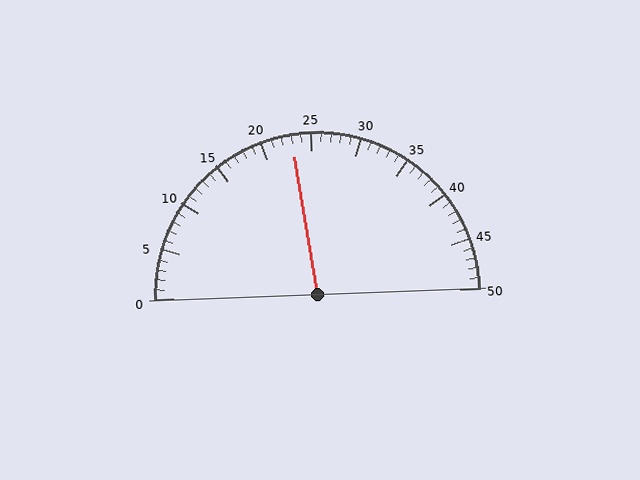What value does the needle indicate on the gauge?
The needle indicates approximately 23.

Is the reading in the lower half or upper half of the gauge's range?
The reading is in the lower half of the range (0 to 50).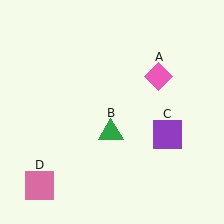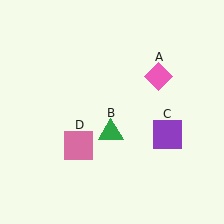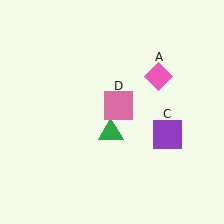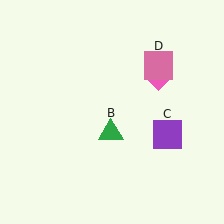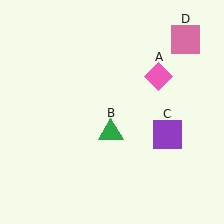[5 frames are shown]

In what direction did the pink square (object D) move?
The pink square (object D) moved up and to the right.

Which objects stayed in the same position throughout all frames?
Pink diamond (object A) and green triangle (object B) and purple square (object C) remained stationary.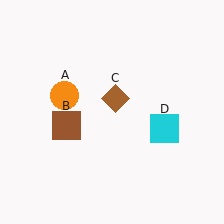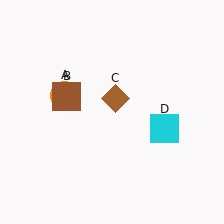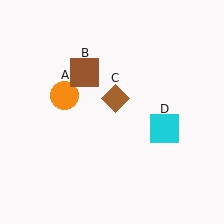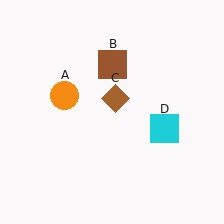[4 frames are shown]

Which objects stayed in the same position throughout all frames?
Orange circle (object A) and brown diamond (object C) and cyan square (object D) remained stationary.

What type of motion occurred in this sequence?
The brown square (object B) rotated clockwise around the center of the scene.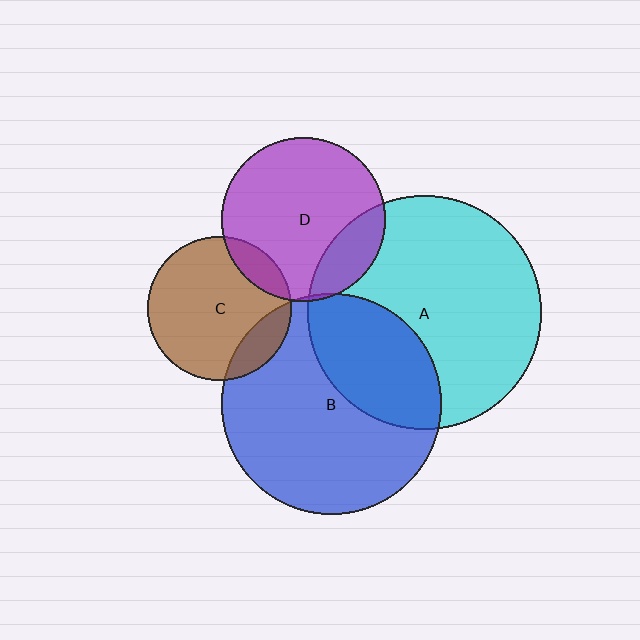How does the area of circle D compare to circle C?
Approximately 1.3 times.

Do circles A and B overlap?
Yes.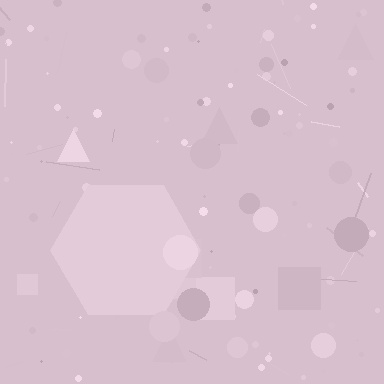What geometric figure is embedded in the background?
A hexagon is embedded in the background.